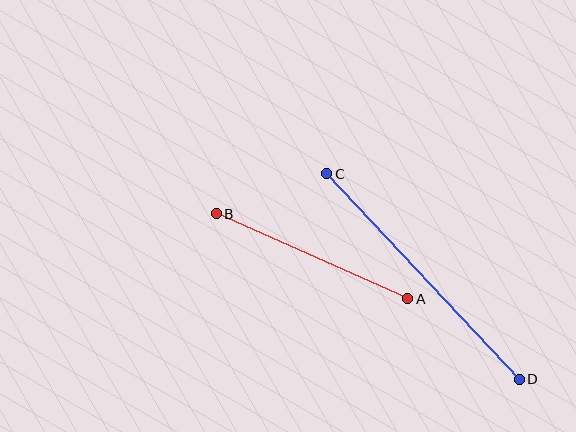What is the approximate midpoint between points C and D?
The midpoint is at approximately (423, 276) pixels.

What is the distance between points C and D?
The distance is approximately 281 pixels.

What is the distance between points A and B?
The distance is approximately 209 pixels.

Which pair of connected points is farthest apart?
Points C and D are farthest apart.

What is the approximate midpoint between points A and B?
The midpoint is at approximately (312, 256) pixels.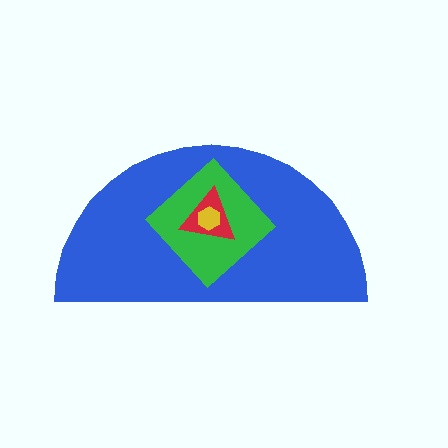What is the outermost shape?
The blue semicircle.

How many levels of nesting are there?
4.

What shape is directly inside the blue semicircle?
The green diamond.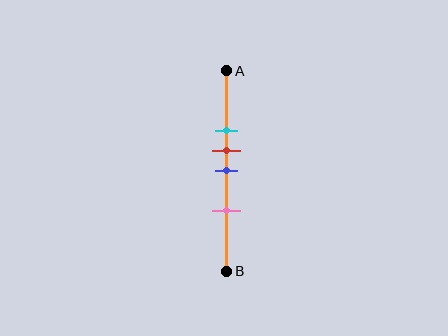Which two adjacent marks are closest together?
The red and blue marks are the closest adjacent pair.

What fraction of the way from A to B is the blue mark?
The blue mark is approximately 50% (0.5) of the way from A to B.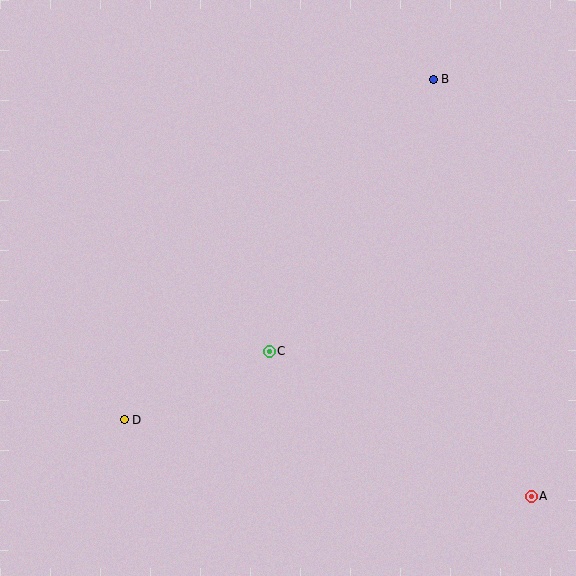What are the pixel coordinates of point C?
Point C is at (269, 351).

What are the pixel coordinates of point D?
Point D is at (124, 420).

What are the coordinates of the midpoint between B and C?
The midpoint between B and C is at (351, 215).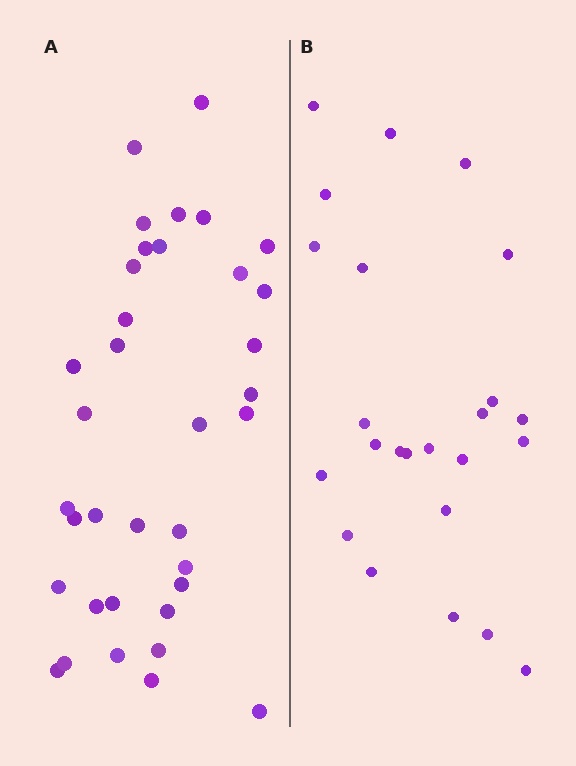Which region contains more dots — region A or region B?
Region A (the left region) has more dots.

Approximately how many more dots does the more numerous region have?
Region A has roughly 12 or so more dots than region B.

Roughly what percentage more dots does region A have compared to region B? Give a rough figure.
About 50% more.